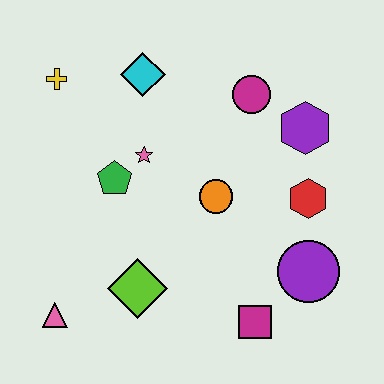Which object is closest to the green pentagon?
The pink star is closest to the green pentagon.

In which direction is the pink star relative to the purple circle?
The pink star is to the left of the purple circle.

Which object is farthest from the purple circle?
The yellow cross is farthest from the purple circle.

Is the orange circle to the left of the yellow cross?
No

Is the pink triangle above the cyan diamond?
No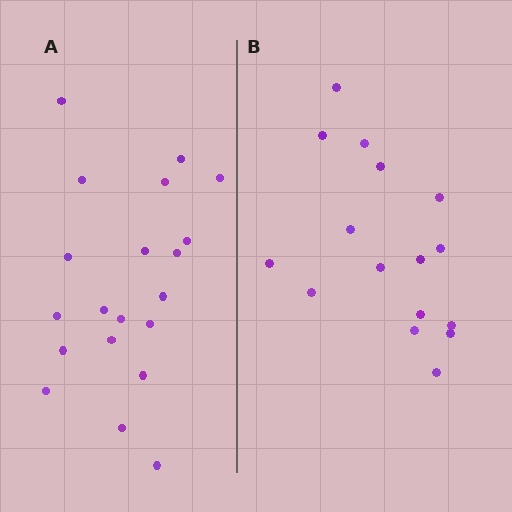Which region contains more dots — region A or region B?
Region A (the left region) has more dots.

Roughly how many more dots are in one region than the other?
Region A has about 4 more dots than region B.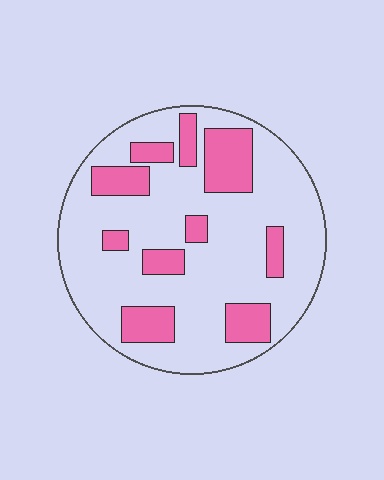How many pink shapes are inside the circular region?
10.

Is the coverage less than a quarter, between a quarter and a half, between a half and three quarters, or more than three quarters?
Less than a quarter.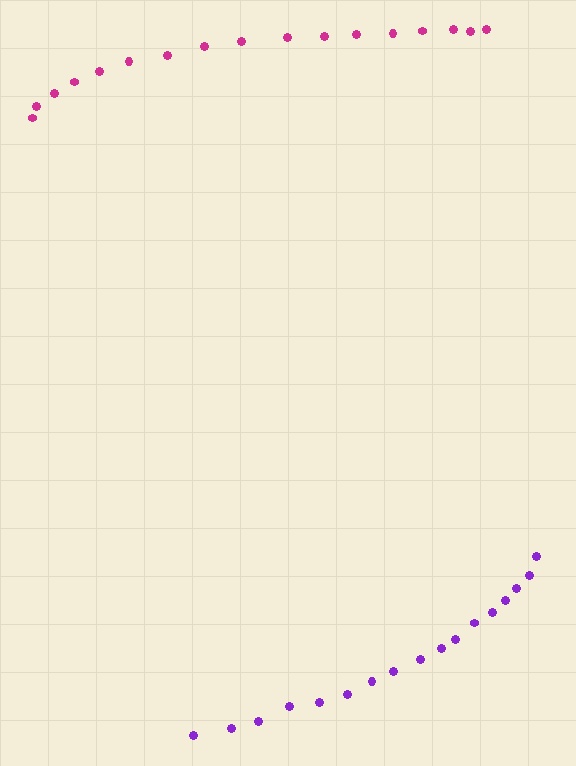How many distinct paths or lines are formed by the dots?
There are 2 distinct paths.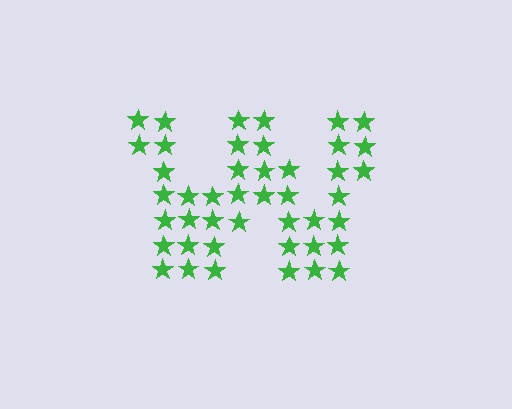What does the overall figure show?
The overall figure shows the letter W.